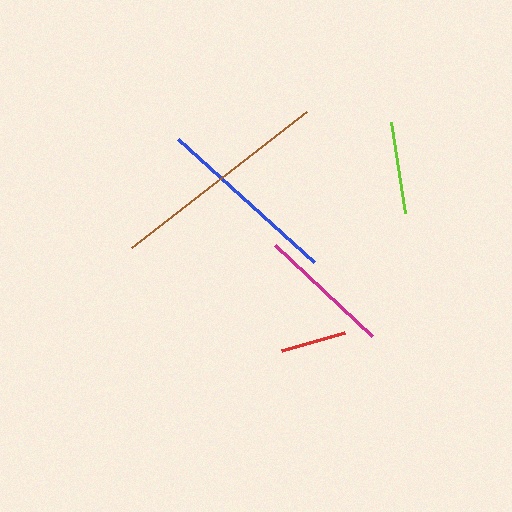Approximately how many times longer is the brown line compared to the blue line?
The brown line is approximately 1.2 times the length of the blue line.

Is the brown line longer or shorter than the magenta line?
The brown line is longer than the magenta line.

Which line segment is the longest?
The brown line is the longest at approximately 221 pixels.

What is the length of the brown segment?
The brown segment is approximately 221 pixels long.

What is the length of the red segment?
The red segment is approximately 66 pixels long.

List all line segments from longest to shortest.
From longest to shortest: brown, blue, magenta, lime, red.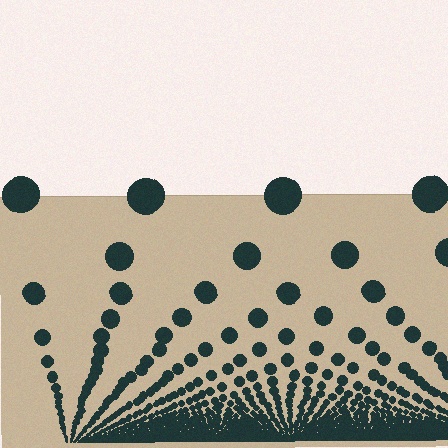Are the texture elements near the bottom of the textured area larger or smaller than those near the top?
Smaller. The gradient is inverted — elements near the bottom are smaller and denser.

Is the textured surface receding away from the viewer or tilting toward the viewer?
The surface appears to tilt toward the viewer. Texture elements get larger and sparser toward the top.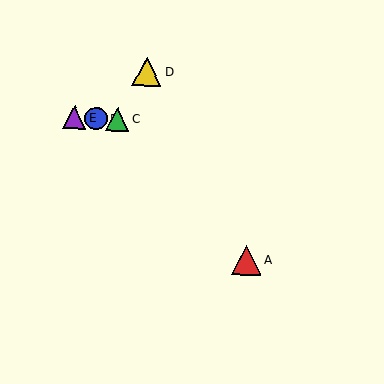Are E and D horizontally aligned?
No, E is at y≈118 and D is at y≈72.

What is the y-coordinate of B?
Object B is at y≈118.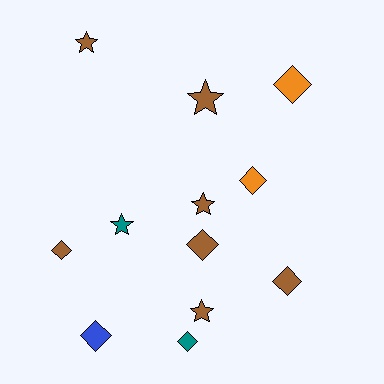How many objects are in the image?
There are 12 objects.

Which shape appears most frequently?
Diamond, with 7 objects.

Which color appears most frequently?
Brown, with 7 objects.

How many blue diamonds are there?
There is 1 blue diamond.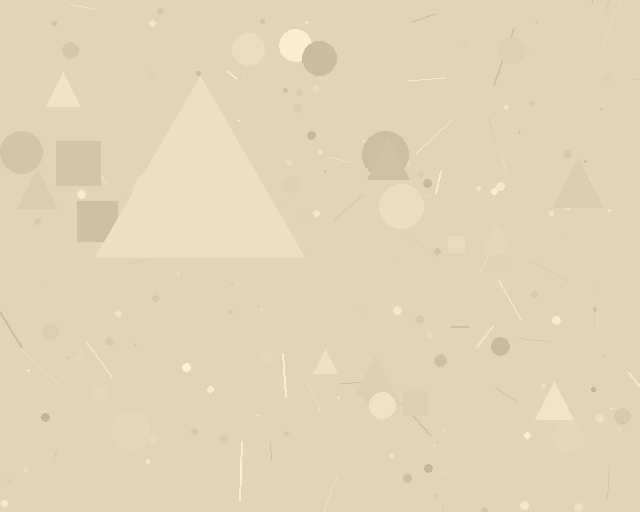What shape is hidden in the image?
A triangle is hidden in the image.